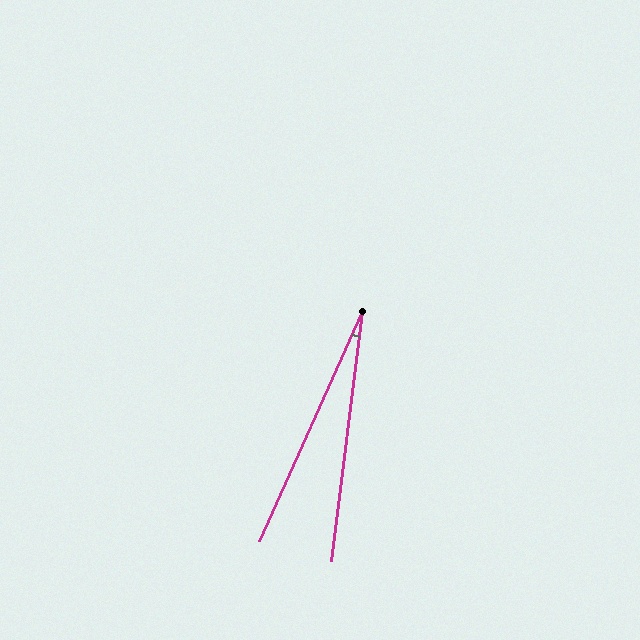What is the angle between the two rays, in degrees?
Approximately 17 degrees.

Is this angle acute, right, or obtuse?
It is acute.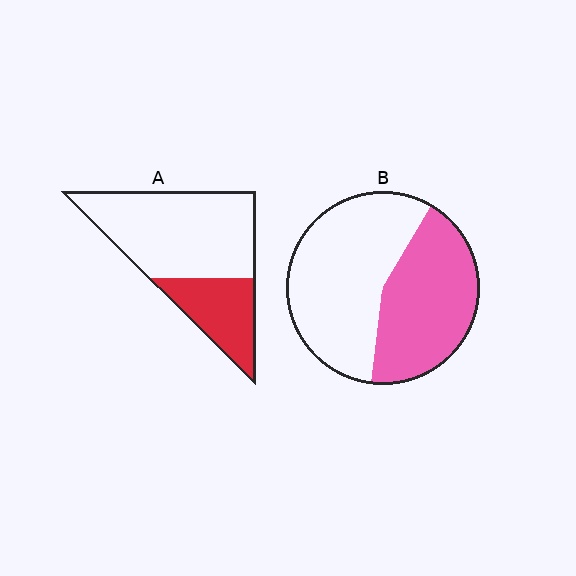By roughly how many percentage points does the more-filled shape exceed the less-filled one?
By roughly 15 percentage points (B over A).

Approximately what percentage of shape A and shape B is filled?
A is approximately 30% and B is approximately 45%.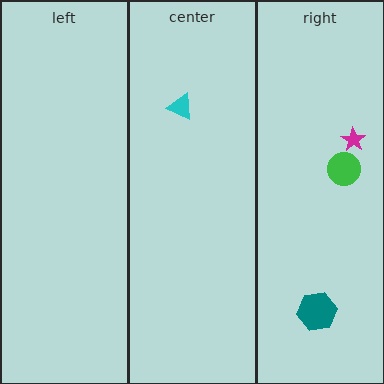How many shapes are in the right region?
3.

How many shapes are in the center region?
1.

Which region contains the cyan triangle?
The center region.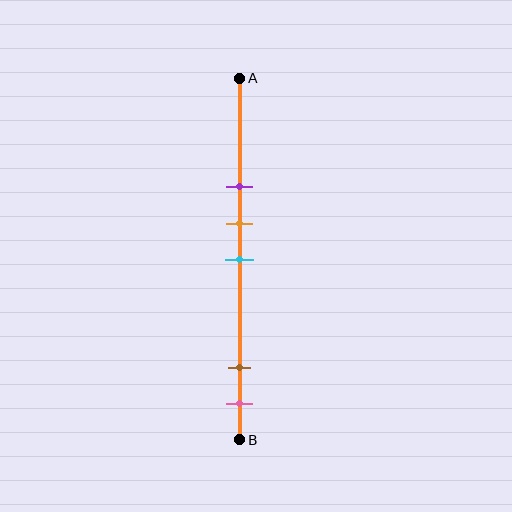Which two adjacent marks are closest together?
The orange and cyan marks are the closest adjacent pair.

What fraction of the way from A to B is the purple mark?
The purple mark is approximately 30% (0.3) of the way from A to B.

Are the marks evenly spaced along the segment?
No, the marks are not evenly spaced.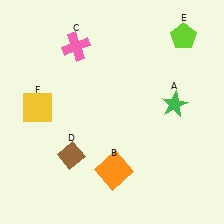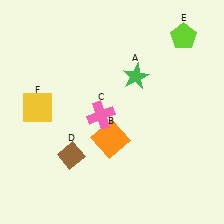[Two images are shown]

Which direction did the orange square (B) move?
The orange square (B) moved up.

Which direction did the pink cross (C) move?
The pink cross (C) moved down.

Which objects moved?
The objects that moved are: the green star (A), the orange square (B), the pink cross (C).